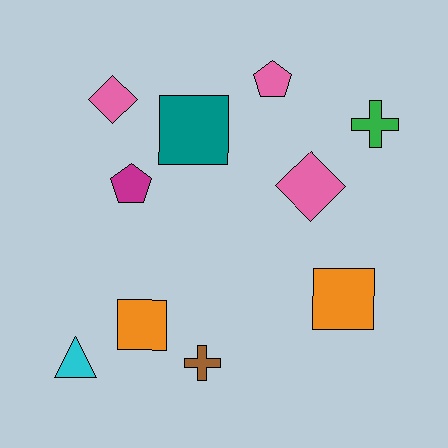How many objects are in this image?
There are 10 objects.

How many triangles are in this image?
There is 1 triangle.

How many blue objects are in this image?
There are no blue objects.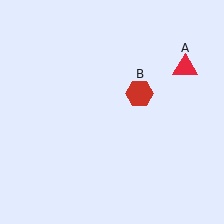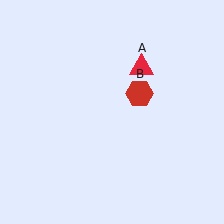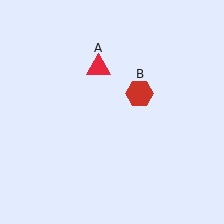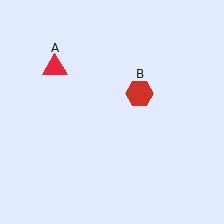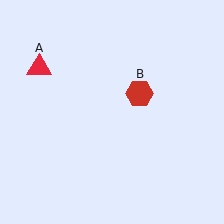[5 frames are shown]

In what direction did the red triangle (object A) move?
The red triangle (object A) moved left.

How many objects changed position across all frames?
1 object changed position: red triangle (object A).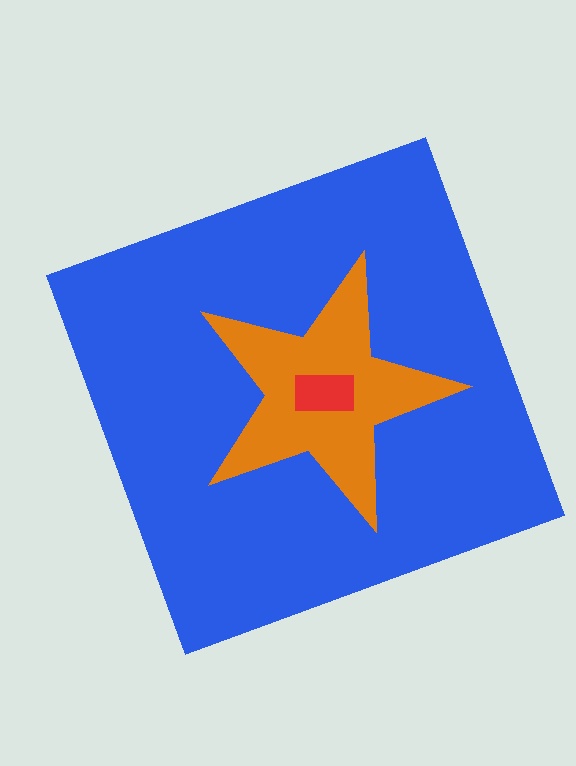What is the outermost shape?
The blue square.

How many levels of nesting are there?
3.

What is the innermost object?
The red rectangle.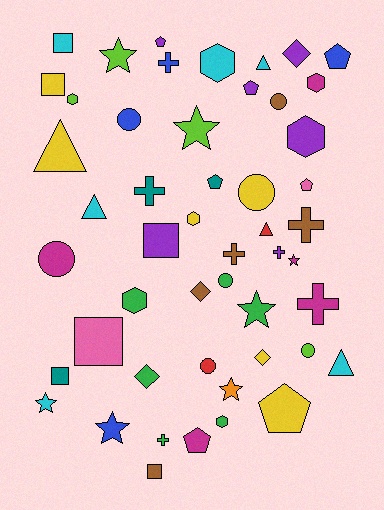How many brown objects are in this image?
There are 5 brown objects.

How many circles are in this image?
There are 7 circles.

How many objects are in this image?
There are 50 objects.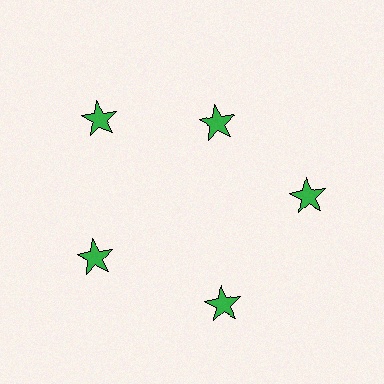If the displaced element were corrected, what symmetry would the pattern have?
It would have 5-fold rotational symmetry — the pattern would map onto itself every 72 degrees.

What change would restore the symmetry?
The symmetry would be restored by moving it outward, back onto the ring so that all 5 stars sit at equal angles and equal distance from the center.